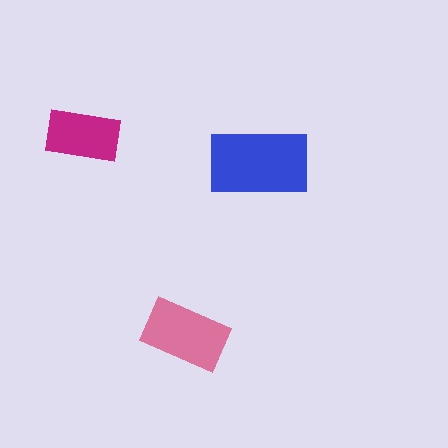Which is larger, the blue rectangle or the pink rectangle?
The blue one.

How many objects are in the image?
There are 3 objects in the image.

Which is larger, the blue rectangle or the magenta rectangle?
The blue one.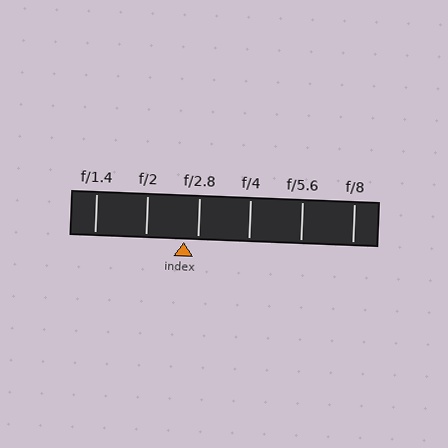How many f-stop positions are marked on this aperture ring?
There are 6 f-stop positions marked.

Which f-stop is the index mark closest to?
The index mark is closest to f/2.8.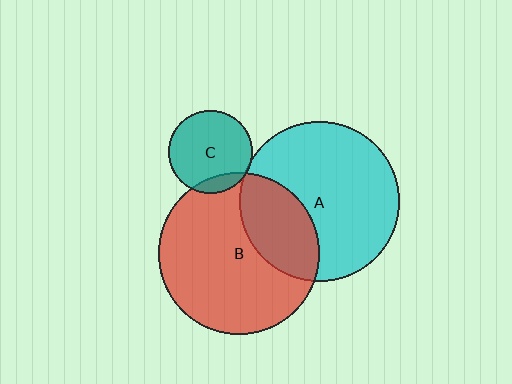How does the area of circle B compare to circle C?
Approximately 3.8 times.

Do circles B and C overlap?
Yes.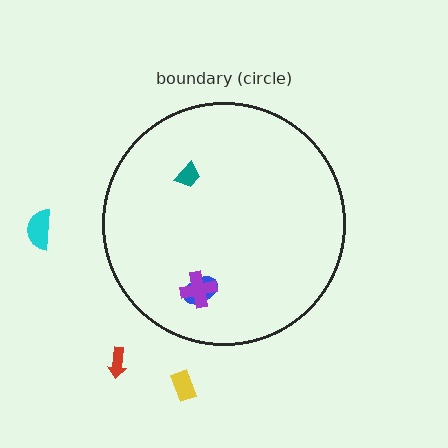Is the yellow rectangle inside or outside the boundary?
Outside.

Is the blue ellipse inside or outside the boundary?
Inside.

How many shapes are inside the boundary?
3 inside, 3 outside.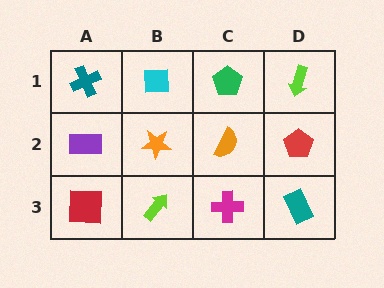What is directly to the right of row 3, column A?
A lime arrow.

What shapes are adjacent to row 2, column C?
A green pentagon (row 1, column C), a magenta cross (row 3, column C), an orange star (row 2, column B), a red pentagon (row 2, column D).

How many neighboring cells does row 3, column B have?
3.